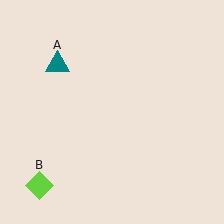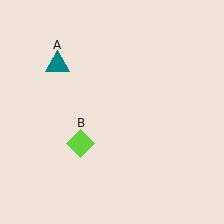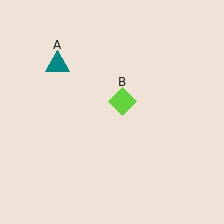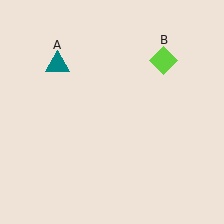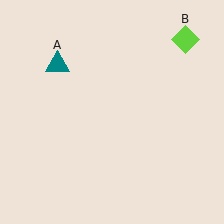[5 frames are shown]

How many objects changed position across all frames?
1 object changed position: lime diamond (object B).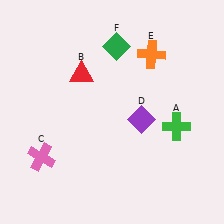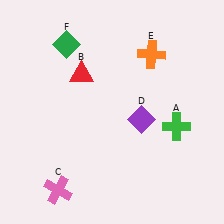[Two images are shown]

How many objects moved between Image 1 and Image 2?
2 objects moved between the two images.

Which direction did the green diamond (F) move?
The green diamond (F) moved left.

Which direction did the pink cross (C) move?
The pink cross (C) moved down.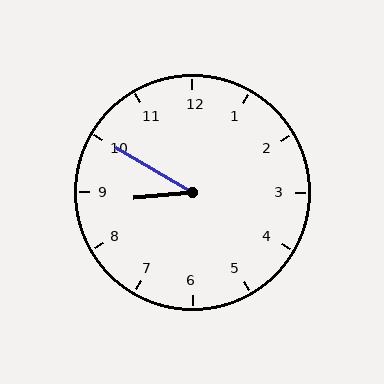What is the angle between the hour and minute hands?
Approximately 35 degrees.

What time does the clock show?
8:50.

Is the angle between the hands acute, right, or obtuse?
It is acute.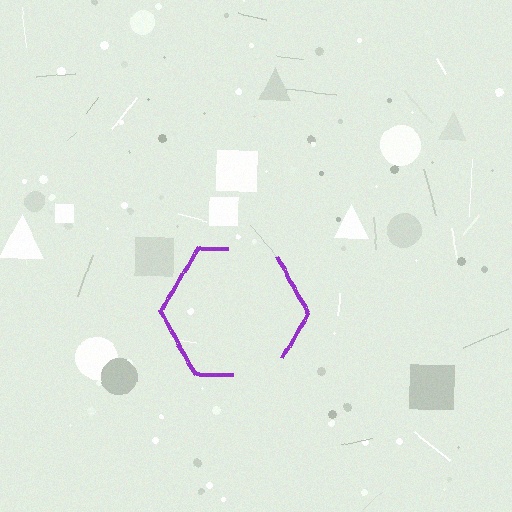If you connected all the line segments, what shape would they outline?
They would outline a hexagon.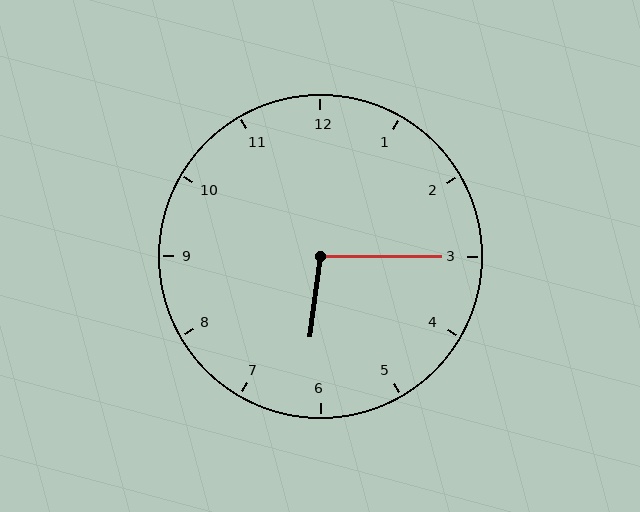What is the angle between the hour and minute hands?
Approximately 98 degrees.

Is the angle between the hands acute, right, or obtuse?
It is obtuse.